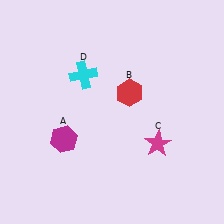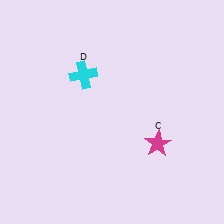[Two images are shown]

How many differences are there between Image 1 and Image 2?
There are 2 differences between the two images.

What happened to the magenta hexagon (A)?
The magenta hexagon (A) was removed in Image 2. It was in the bottom-left area of Image 1.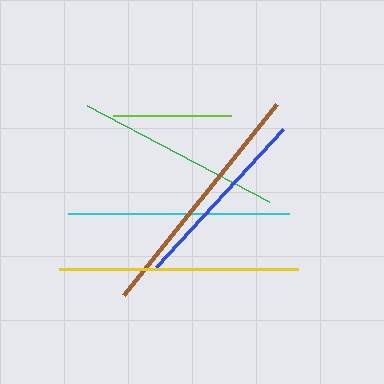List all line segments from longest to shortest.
From longest to shortest: brown, yellow, cyan, green, blue, lime.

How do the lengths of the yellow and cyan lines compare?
The yellow and cyan lines are approximately the same length.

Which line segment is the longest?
The brown line is the longest at approximately 244 pixels.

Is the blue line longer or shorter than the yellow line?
The yellow line is longer than the blue line.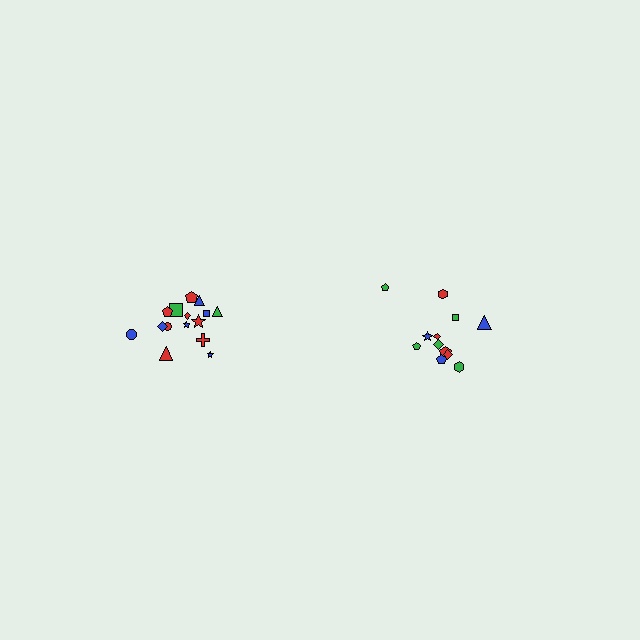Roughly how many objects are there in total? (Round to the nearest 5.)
Roughly 25 objects in total.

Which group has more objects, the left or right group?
The left group.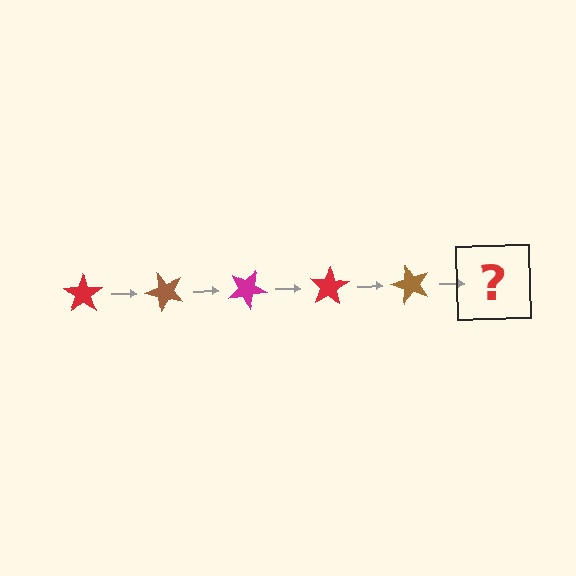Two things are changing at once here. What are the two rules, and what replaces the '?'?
The two rules are that it rotates 50 degrees each step and the color cycles through red, brown, and magenta. The '?' should be a magenta star, rotated 250 degrees from the start.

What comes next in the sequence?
The next element should be a magenta star, rotated 250 degrees from the start.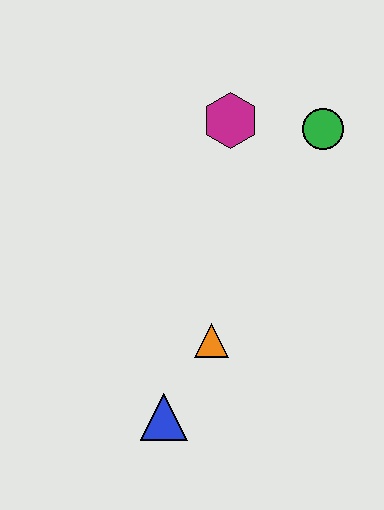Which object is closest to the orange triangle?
The blue triangle is closest to the orange triangle.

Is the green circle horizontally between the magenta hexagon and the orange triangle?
No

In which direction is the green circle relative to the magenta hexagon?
The green circle is to the right of the magenta hexagon.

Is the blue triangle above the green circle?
No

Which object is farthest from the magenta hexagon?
The blue triangle is farthest from the magenta hexagon.